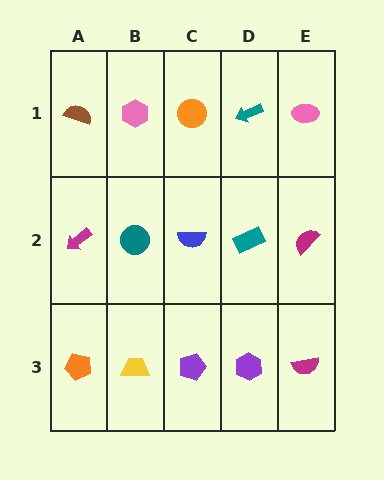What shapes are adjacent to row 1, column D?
A teal rectangle (row 2, column D), an orange circle (row 1, column C), a pink ellipse (row 1, column E).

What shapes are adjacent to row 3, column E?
A magenta semicircle (row 2, column E), a purple hexagon (row 3, column D).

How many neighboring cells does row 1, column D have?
3.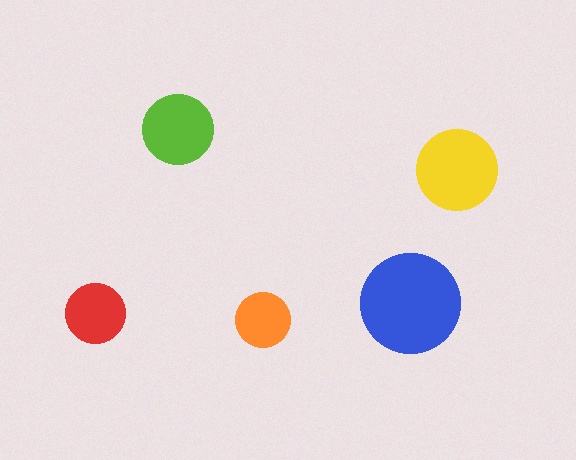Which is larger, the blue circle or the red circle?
The blue one.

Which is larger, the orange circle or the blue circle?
The blue one.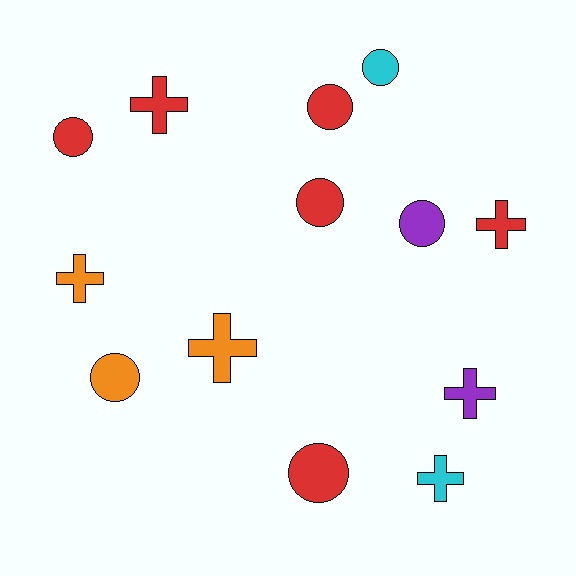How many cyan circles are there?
There is 1 cyan circle.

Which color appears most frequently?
Red, with 6 objects.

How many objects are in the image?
There are 13 objects.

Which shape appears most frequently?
Circle, with 7 objects.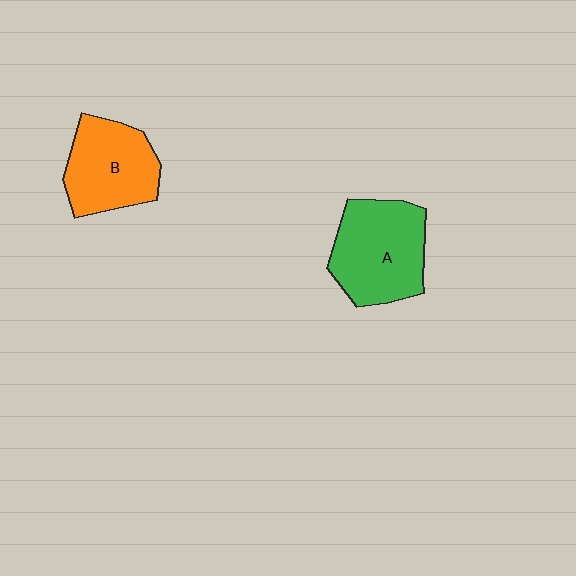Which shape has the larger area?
Shape A (green).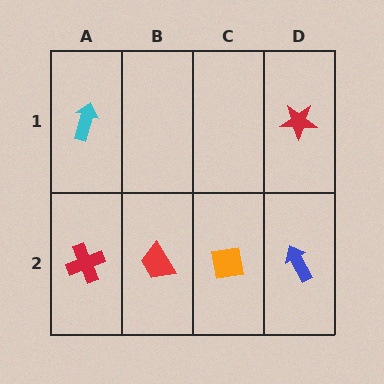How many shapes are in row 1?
2 shapes.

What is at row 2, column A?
A red cross.